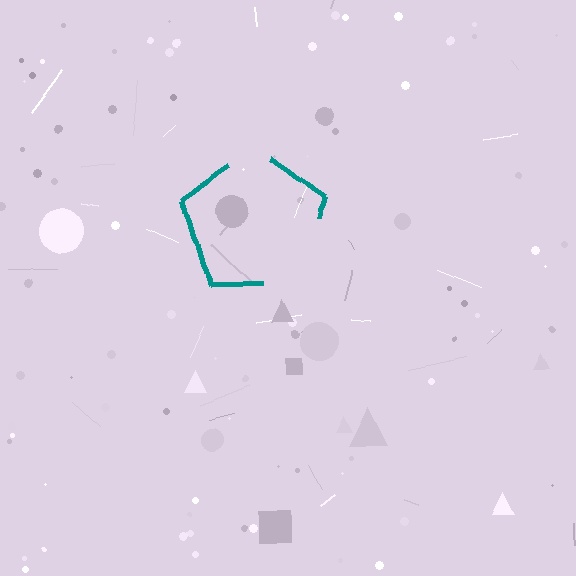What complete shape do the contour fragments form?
The contour fragments form a pentagon.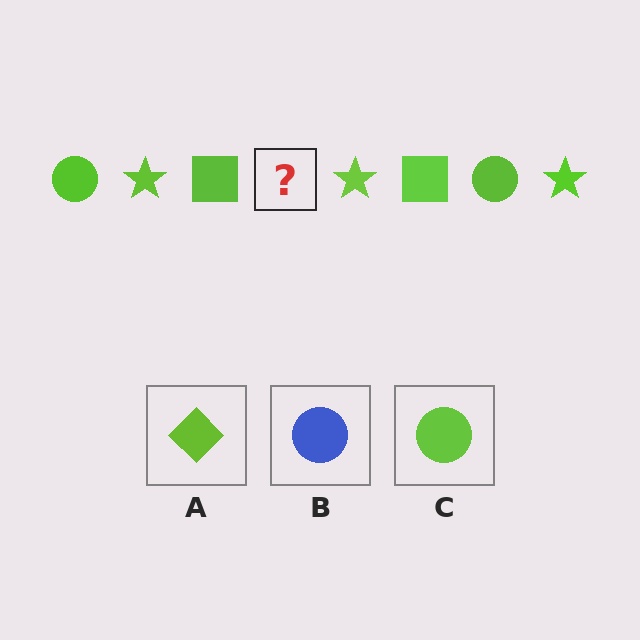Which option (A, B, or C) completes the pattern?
C.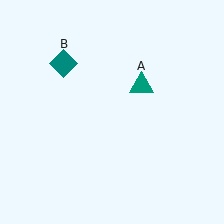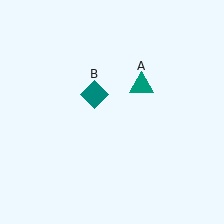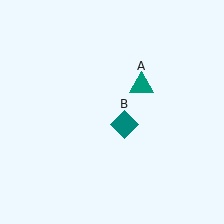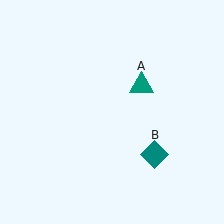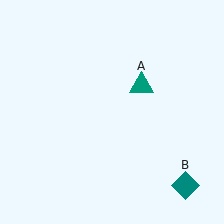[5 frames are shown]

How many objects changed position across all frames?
1 object changed position: teal diamond (object B).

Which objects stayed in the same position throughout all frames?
Teal triangle (object A) remained stationary.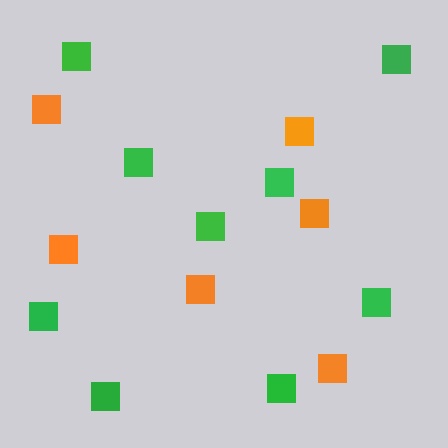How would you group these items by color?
There are 2 groups: one group of orange squares (6) and one group of green squares (9).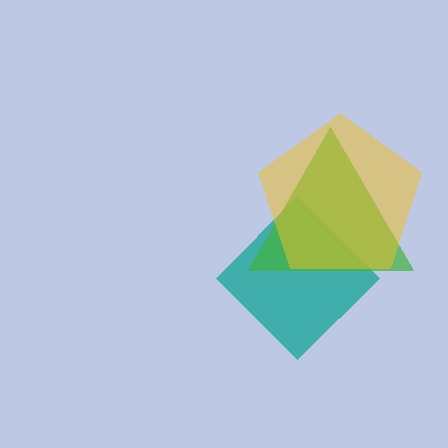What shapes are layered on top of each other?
The layered shapes are: a teal diamond, a green triangle, a yellow pentagon.